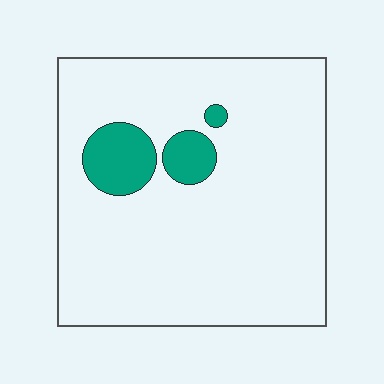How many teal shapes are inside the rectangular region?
3.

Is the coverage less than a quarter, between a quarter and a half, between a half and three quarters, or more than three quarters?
Less than a quarter.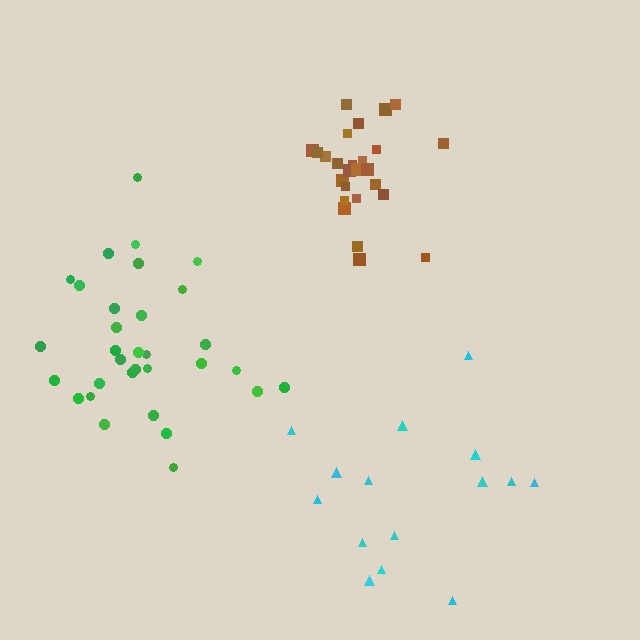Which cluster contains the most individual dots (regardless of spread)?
Green (32).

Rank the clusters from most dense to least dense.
brown, green, cyan.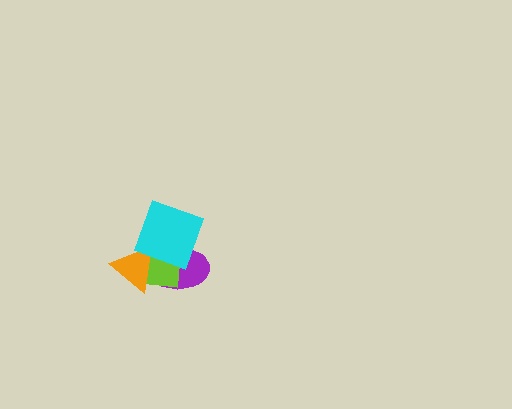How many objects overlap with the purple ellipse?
3 objects overlap with the purple ellipse.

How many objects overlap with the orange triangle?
3 objects overlap with the orange triangle.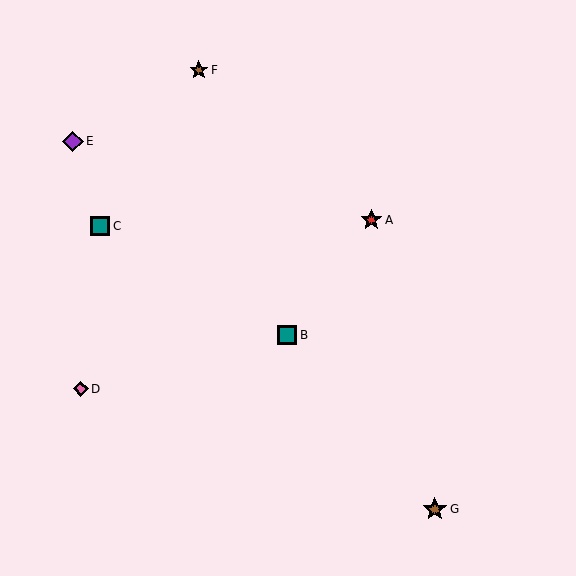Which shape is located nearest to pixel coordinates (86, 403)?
The pink diamond (labeled D) at (81, 389) is nearest to that location.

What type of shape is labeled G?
Shape G is a brown star.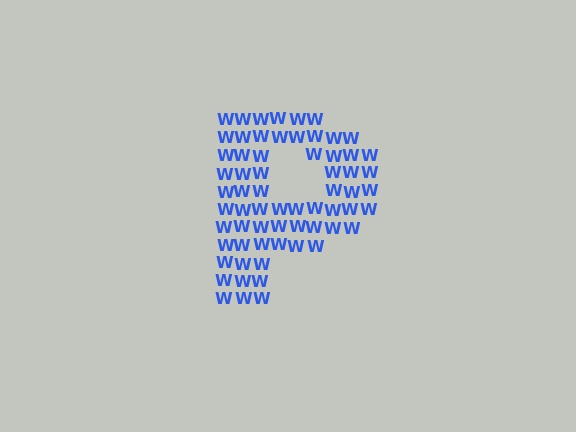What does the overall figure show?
The overall figure shows the letter P.